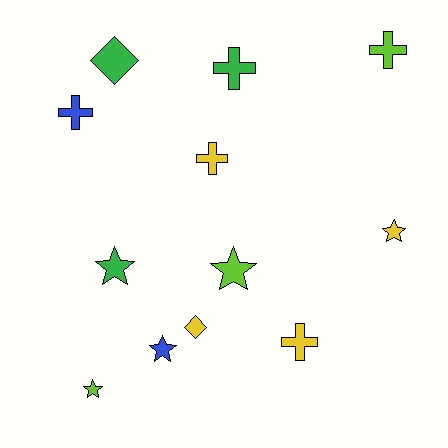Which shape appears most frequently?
Star, with 5 objects.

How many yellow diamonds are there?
There is 1 yellow diamond.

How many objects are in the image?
There are 12 objects.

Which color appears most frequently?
Yellow, with 4 objects.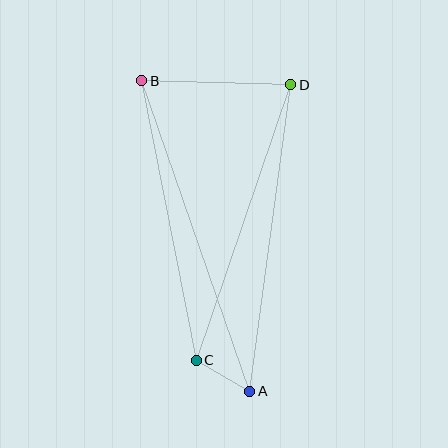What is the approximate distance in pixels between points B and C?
The distance between B and C is approximately 285 pixels.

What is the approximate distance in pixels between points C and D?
The distance between C and D is approximately 292 pixels.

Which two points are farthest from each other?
Points A and B are farthest from each other.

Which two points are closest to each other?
Points A and C are closest to each other.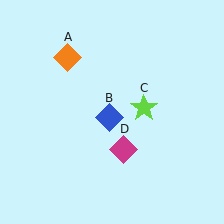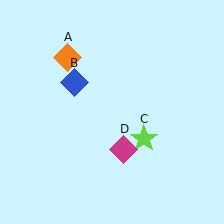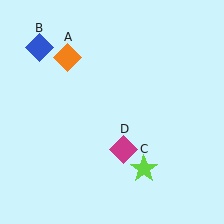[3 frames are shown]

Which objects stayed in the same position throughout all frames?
Orange diamond (object A) and magenta diamond (object D) remained stationary.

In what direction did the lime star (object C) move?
The lime star (object C) moved down.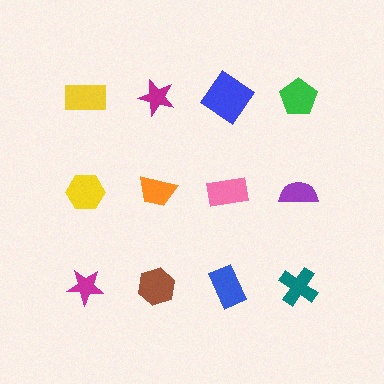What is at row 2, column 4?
A purple semicircle.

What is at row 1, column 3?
A blue diamond.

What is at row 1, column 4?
A green pentagon.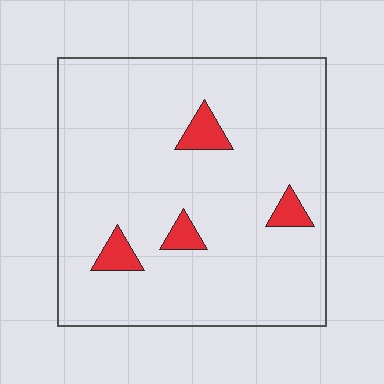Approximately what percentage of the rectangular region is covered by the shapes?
Approximately 5%.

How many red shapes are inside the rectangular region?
4.